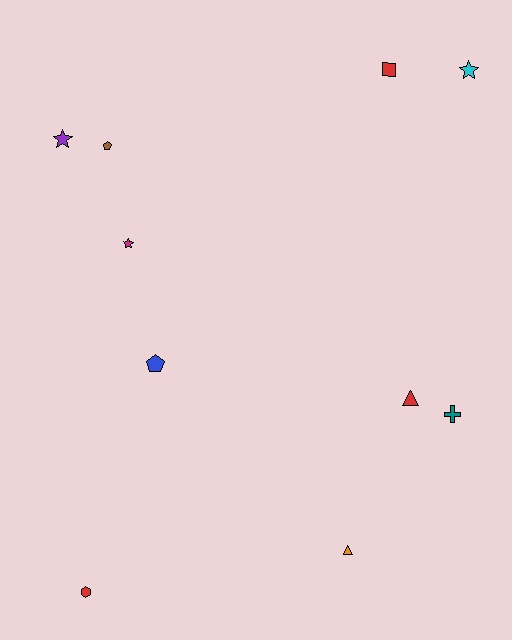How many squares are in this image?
There is 1 square.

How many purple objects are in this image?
There is 1 purple object.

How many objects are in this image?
There are 10 objects.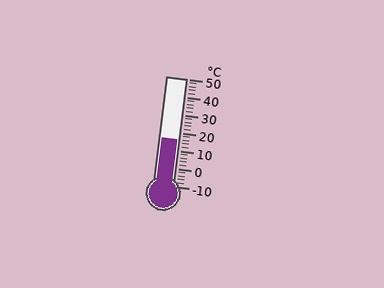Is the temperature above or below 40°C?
The temperature is below 40°C.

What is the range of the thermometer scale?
The thermometer scale ranges from -10°C to 50°C.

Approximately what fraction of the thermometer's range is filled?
The thermometer is filled to approximately 45% of its range.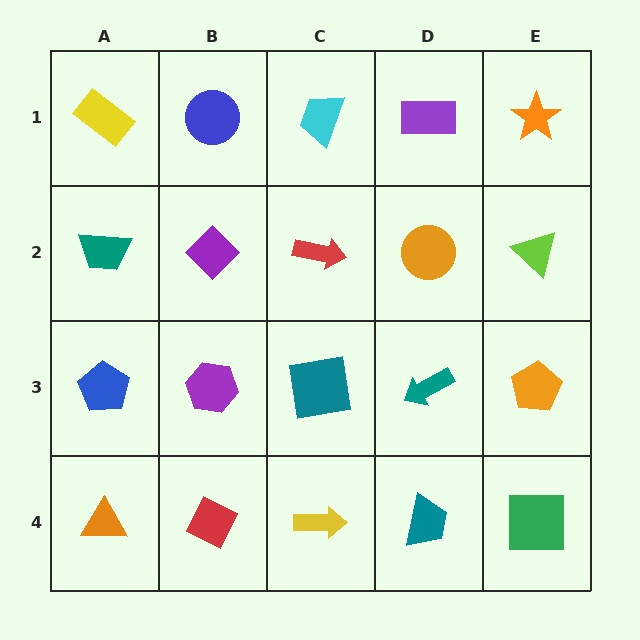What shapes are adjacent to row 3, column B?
A purple diamond (row 2, column B), a red diamond (row 4, column B), a blue pentagon (row 3, column A), a teal square (row 3, column C).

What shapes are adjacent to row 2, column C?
A cyan trapezoid (row 1, column C), a teal square (row 3, column C), a purple diamond (row 2, column B), an orange circle (row 2, column D).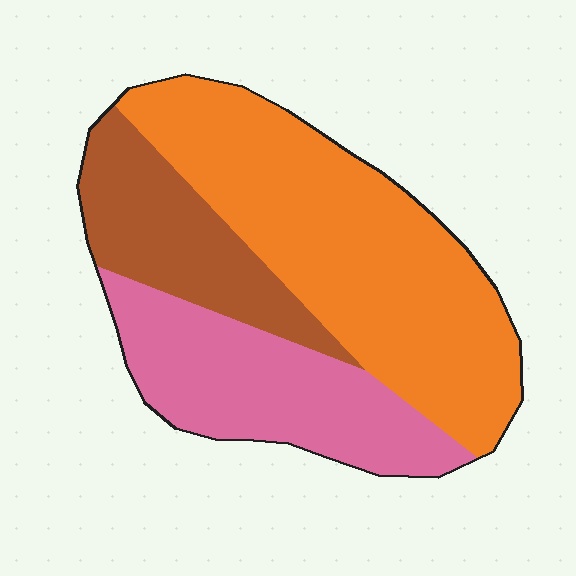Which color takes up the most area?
Orange, at roughly 50%.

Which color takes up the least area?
Brown, at roughly 20%.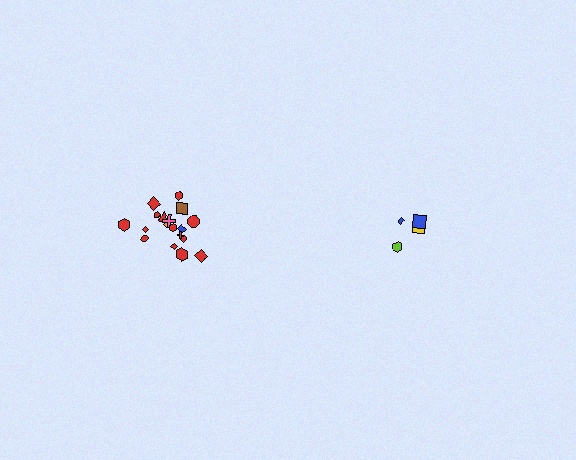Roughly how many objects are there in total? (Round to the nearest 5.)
Roughly 20 objects in total.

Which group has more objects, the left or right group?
The left group.